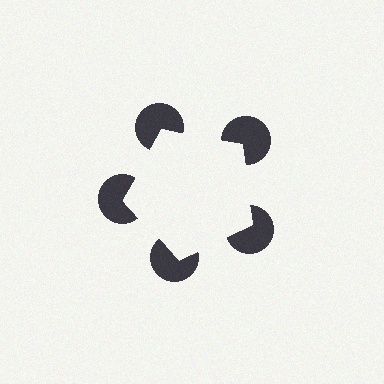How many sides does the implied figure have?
5 sides.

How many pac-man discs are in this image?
There are 5 — one at each vertex of the illusory pentagon.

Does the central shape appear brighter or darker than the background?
It typically appears slightly brighter than the background, even though no actual brightness change is drawn.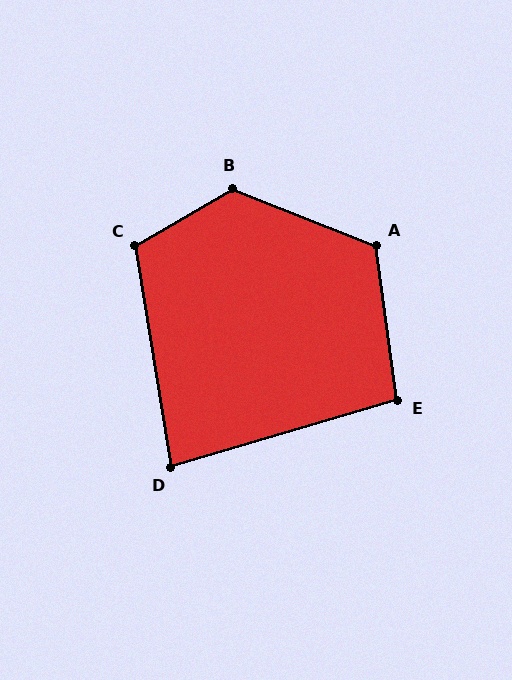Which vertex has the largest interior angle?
B, at approximately 128 degrees.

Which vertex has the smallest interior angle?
D, at approximately 83 degrees.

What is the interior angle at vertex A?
Approximately 119 degrees (obtuse).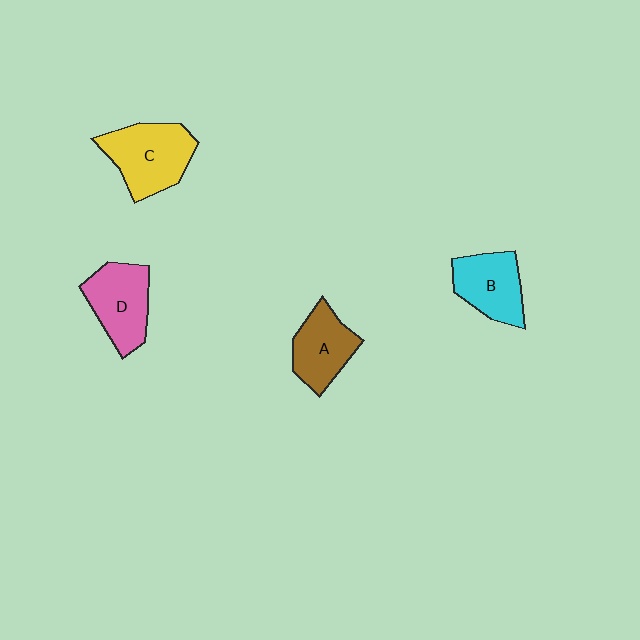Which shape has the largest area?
Shape C (yellow).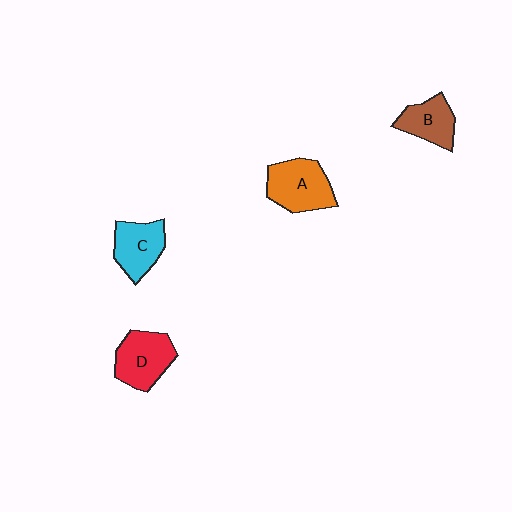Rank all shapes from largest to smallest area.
From largest to smallest: A (orange), D (red), C (cyan), B (brown).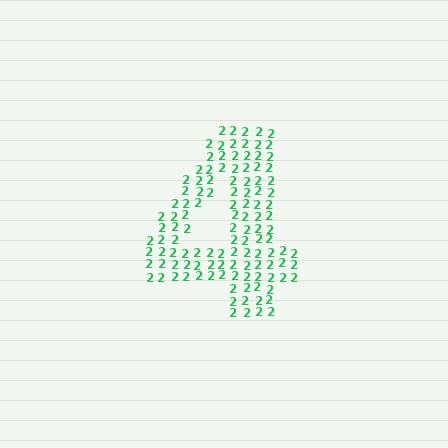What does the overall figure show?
The overall figure shows the digit 4.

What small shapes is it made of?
It is made of small digit 2's.